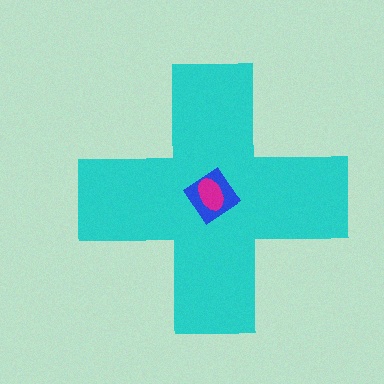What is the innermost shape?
The magenta ellipse.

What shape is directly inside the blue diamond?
The magenta ellipse.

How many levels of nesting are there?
3.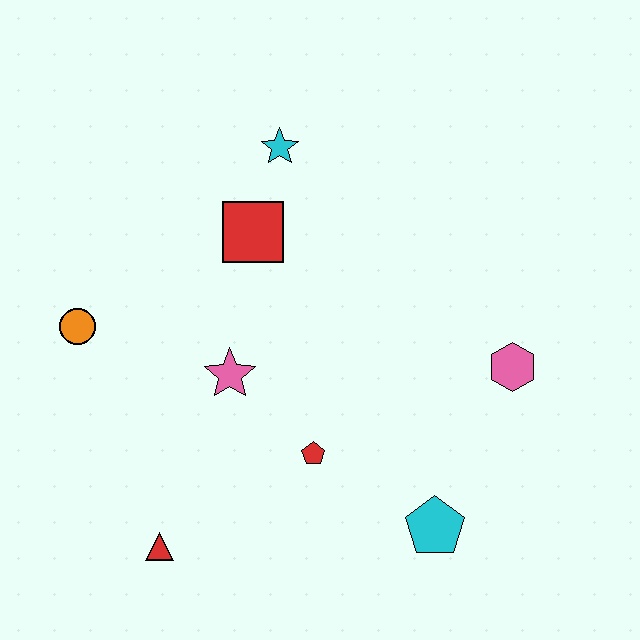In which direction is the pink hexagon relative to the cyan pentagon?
The pink hexagon is above the cyan pentagon.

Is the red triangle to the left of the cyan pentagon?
Yes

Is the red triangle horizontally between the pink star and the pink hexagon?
No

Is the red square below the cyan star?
Yes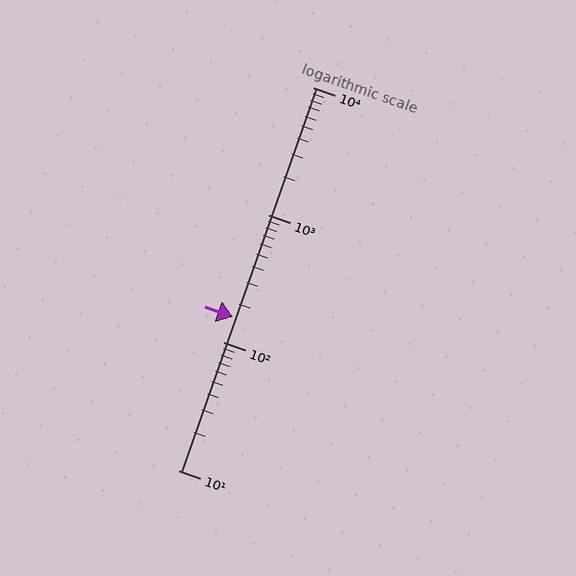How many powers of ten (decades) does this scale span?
The scale spans 3 decades, from 10 to 10000.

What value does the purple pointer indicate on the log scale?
The pointer indicates approximately 160.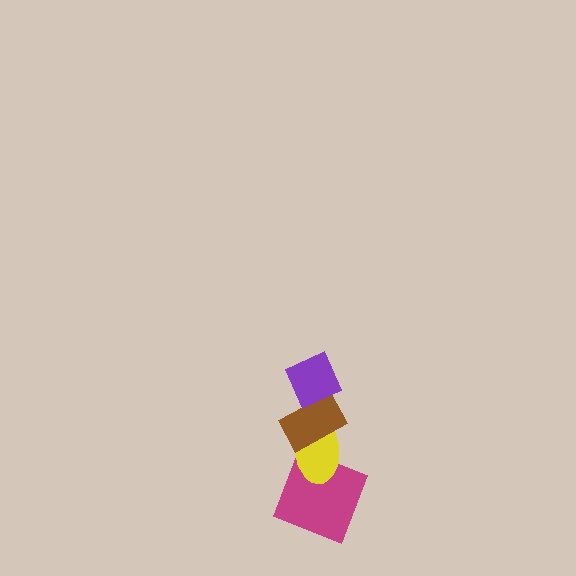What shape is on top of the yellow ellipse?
The brown rectangle is on top of the yellow ellipse.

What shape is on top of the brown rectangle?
The purple diamond is on top of the brown rectangle.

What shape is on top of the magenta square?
The yellow ellipse is on top of the magenta square.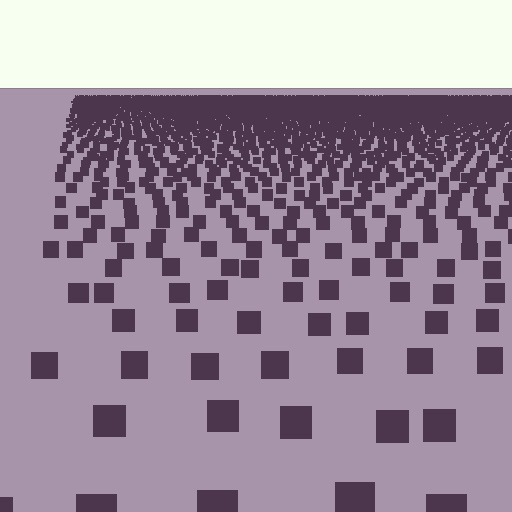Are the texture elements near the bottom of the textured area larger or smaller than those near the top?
Larger. Near the bottom, elements are closer to the viewer and appear at a bigger on-screen size.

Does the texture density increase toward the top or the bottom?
Density increases toward the top.